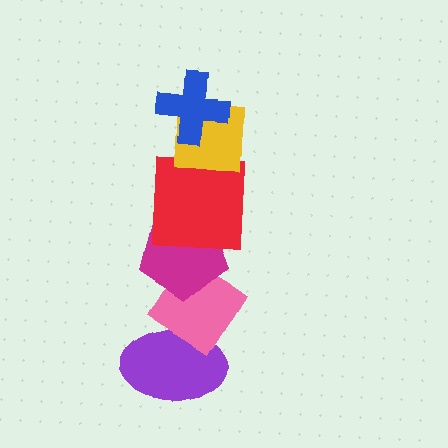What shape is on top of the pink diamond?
The magenta pentagon is on top of the pink diamond.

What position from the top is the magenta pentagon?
The magenta pentagon is 4th from the top.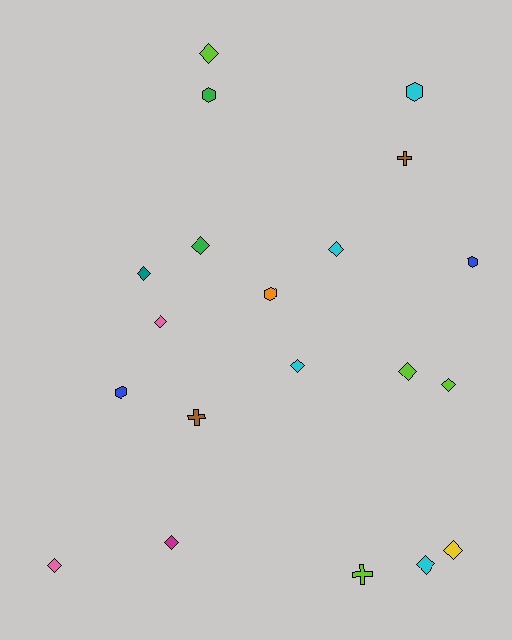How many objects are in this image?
There are 20 objects.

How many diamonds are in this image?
There are 12 diamonds.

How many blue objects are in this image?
There are 2 blue objects.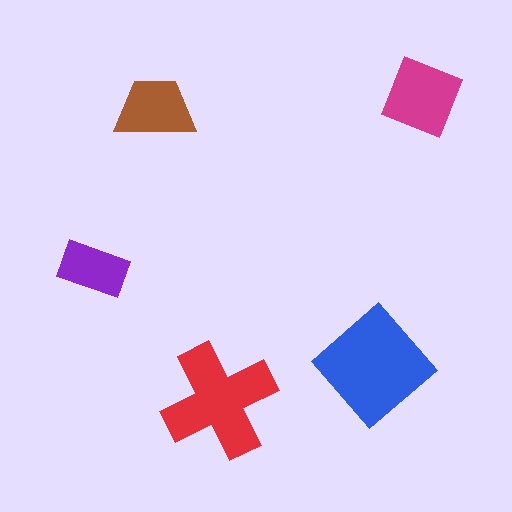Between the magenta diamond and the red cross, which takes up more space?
The red cross.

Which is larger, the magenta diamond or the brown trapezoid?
The magenta diamond.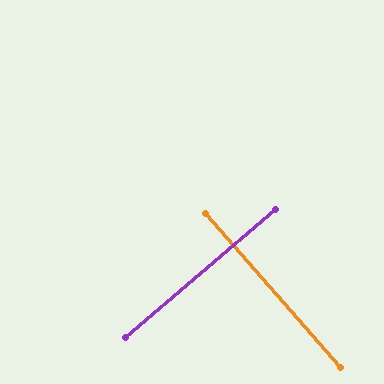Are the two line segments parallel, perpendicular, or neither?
Perpendicular — they meet at approximately 89°.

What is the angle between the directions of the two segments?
Approximately 89 degrees.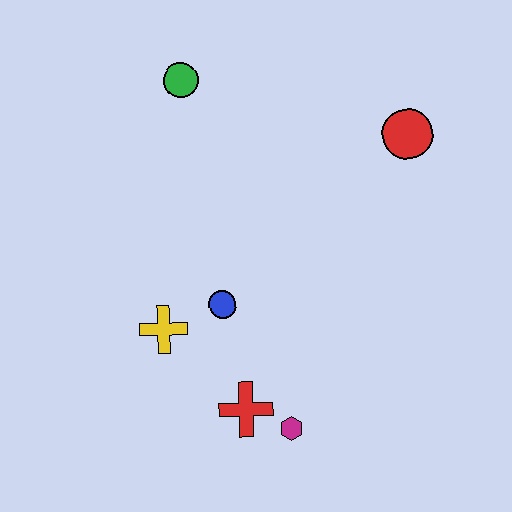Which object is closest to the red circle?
The green circle is closest to the red circle.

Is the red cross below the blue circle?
Yes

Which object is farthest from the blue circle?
The red circle is farthest from the blue circle.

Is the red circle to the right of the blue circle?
Yes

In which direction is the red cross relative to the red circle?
The red cross is below the red circle.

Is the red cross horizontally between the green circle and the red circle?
Yes